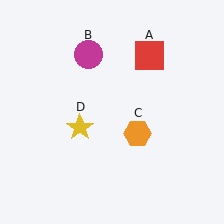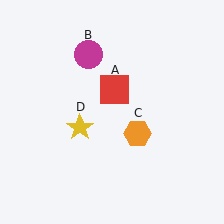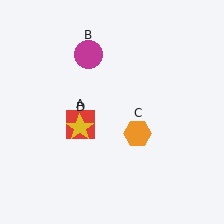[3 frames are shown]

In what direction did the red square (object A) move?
The red square (object A) moved down and to the left.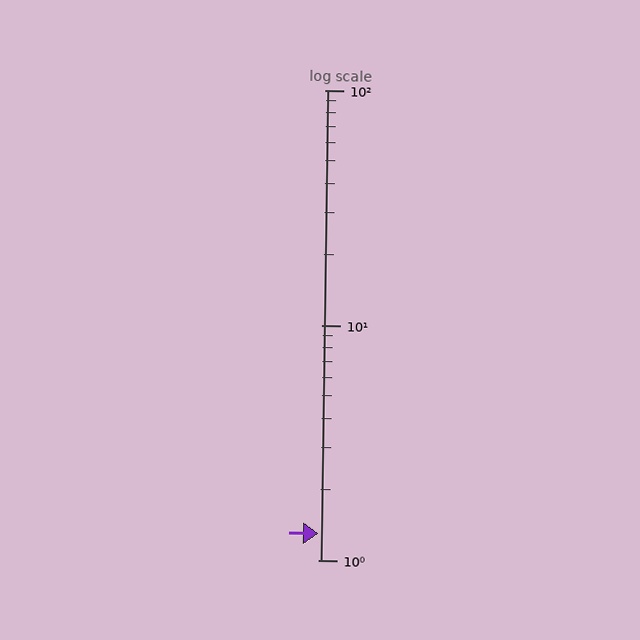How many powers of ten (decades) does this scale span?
The scale spans 2 decades, from 1 to 100.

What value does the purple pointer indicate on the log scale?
The pointer indicates approximately 1.3.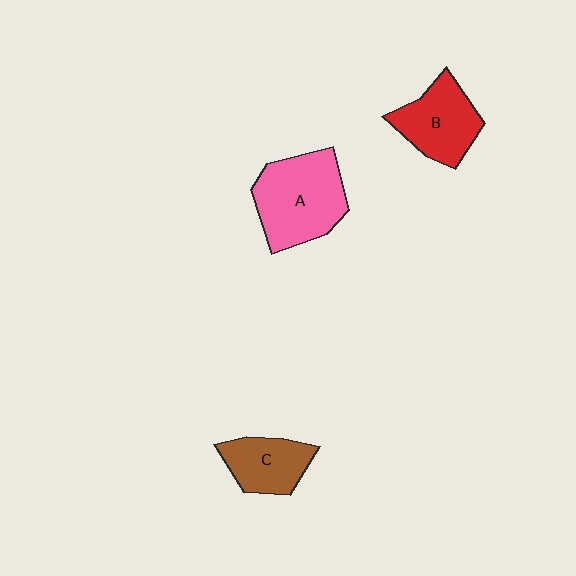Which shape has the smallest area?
Shape C (brown).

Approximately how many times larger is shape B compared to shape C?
Approximately 1.2 times.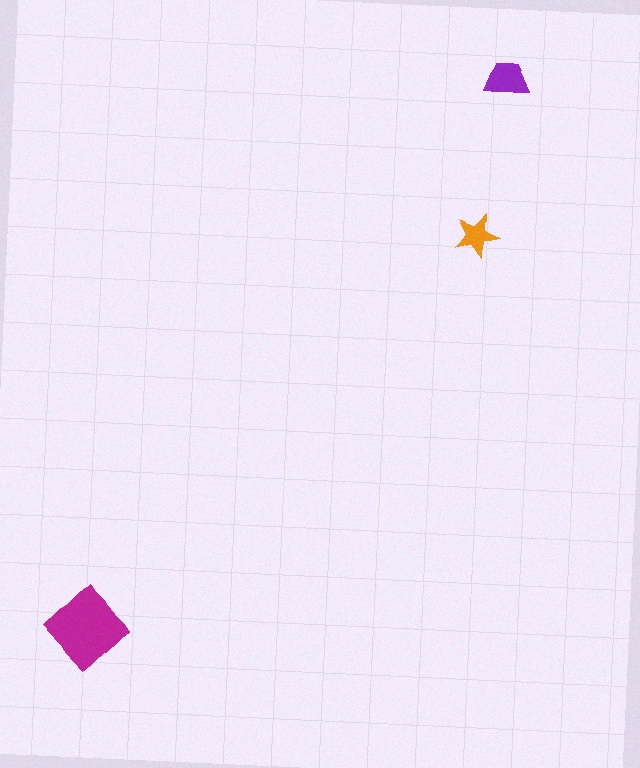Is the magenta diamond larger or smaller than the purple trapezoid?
Larger.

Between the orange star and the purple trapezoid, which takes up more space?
The purple trapezoid.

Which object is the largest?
The magenta diamond.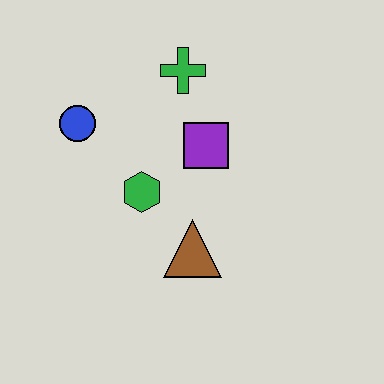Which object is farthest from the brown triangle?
The green cross is farthest from the brown triangle.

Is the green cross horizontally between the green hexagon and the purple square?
Yes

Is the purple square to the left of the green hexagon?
No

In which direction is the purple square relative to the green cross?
The purple square is below the green cross.